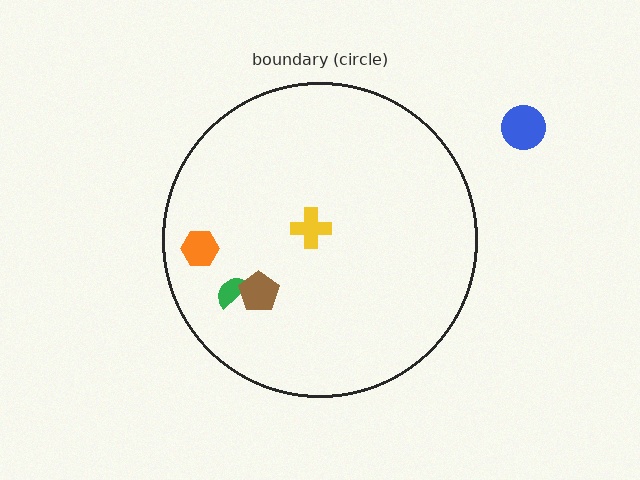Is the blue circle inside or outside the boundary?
Outside.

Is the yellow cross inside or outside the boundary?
Inside.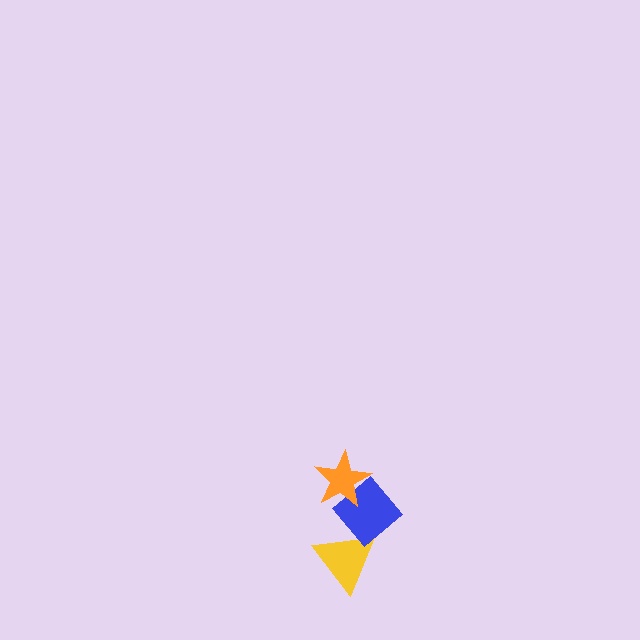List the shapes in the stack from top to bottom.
From top to bottom: the orange star, the blue diamond, the yellow triangle.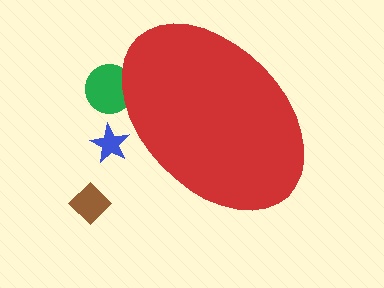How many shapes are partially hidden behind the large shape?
2 shapes are partially hidden.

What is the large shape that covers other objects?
A red ellipse.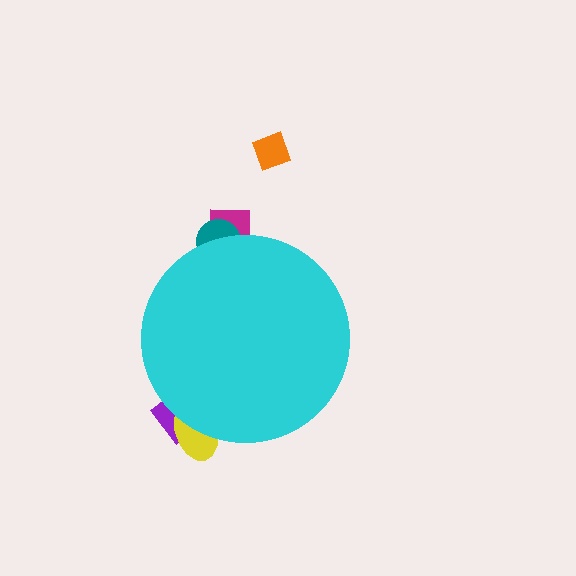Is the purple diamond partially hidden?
Yes, the purple diamond is partially hidden behind the cyan circle.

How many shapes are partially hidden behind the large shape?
4 shapes are partially hidden.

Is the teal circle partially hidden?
Yes, the teal circle is partially hidden behind the cyan circle.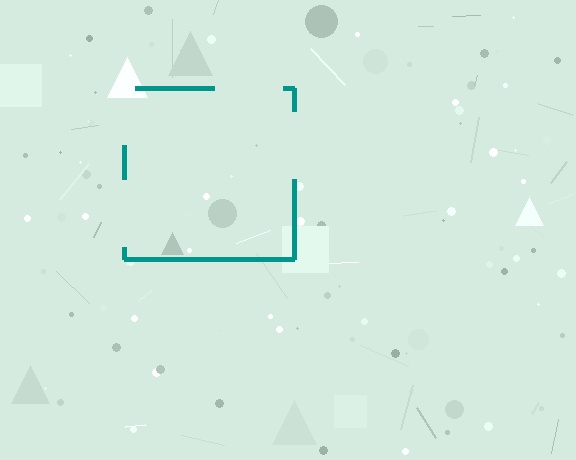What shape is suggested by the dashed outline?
The dashed outline suggests a square.